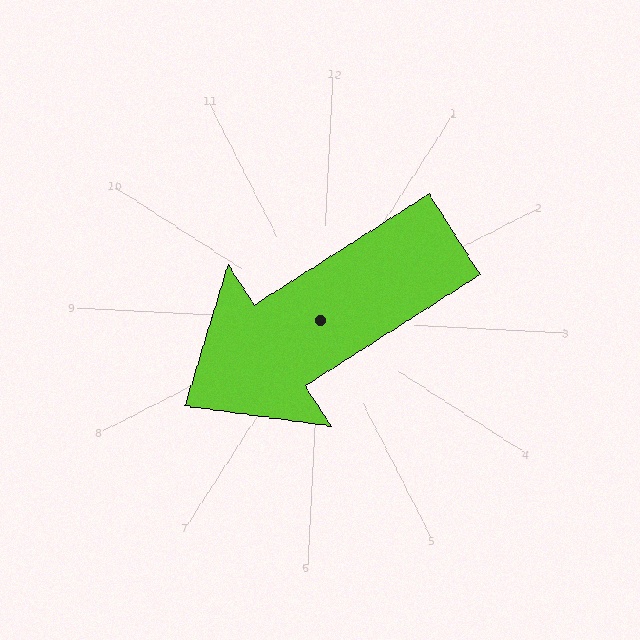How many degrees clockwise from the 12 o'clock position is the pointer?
Approximately 235 degrees.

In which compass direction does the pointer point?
Southwest.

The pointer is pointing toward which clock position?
Roughly 8 o'clock.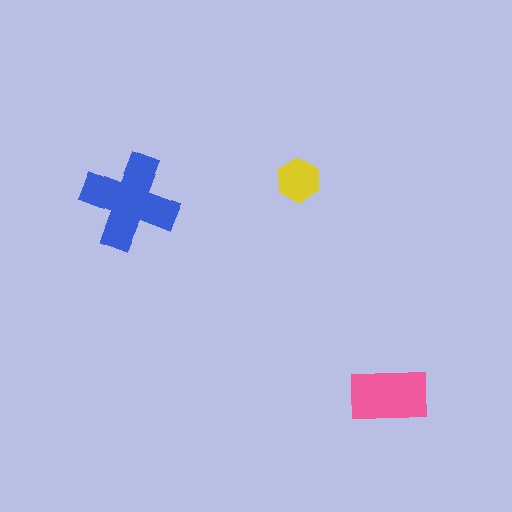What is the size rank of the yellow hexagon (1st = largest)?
3rd.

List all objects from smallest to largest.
The yellow hexagon, the pink rectangle, the blue cross.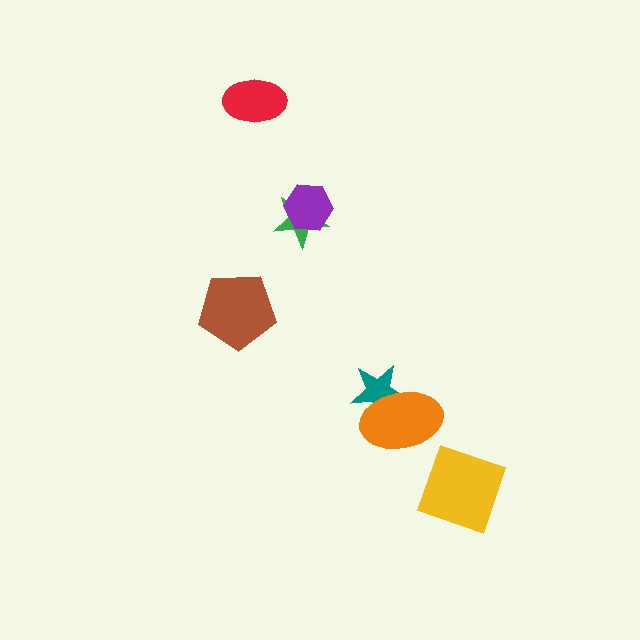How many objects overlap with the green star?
1 object overlaps with the green star.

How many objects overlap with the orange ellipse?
1 object overlaps with the orange ellipse.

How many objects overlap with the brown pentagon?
0 objects overlap with the brown pentagon.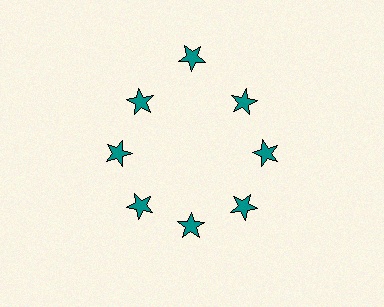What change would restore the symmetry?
The symmetry would be restored by moving it inward, back onto the ring so that all 8 stars sit at equal angles and equal distance from the center.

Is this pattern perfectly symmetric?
No. The 8 teal stars are arranged in a ring, but one element near the 12 o'clock position is pushed outward from the center, breaking the 8-fold rotational symmetry.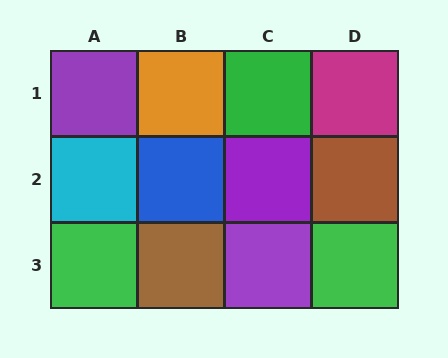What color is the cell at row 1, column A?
Purple.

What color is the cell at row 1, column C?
Green.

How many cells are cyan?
1 cell is cyan.